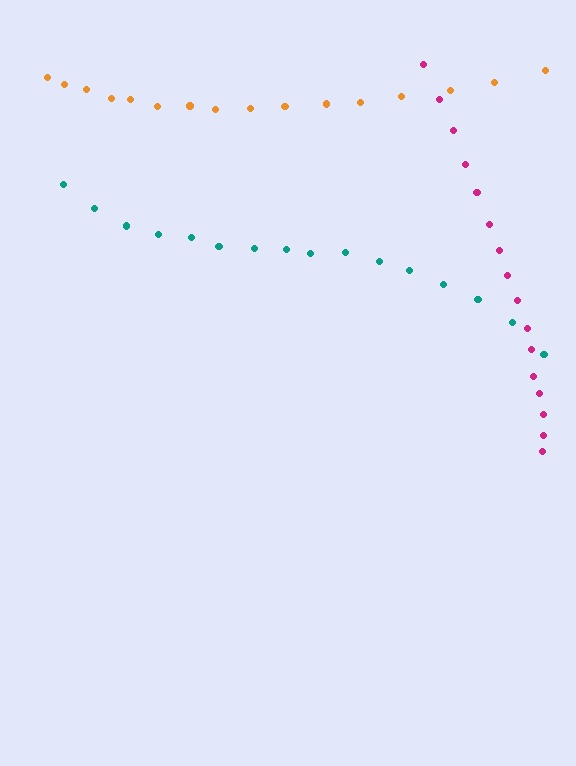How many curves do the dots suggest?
There are 3 distinct paths.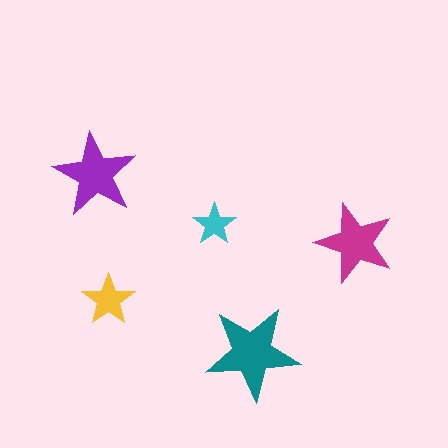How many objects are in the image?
There are 5 objects in the image.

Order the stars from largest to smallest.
the teal one, the purple one, the magenta one, the yellow one, the cyan one.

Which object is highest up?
The purple star is topmost.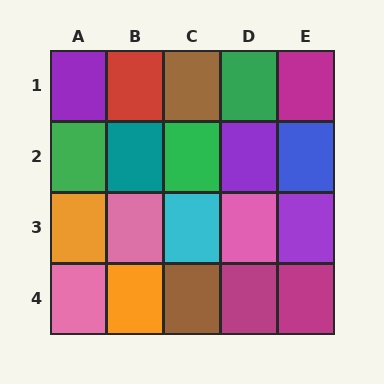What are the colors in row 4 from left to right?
Pink, orange, brown, magenta, magenta.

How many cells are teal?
1 cell is teal.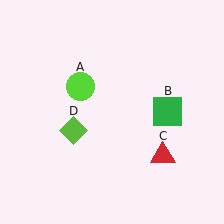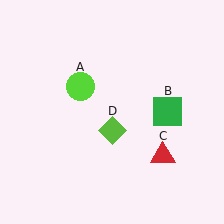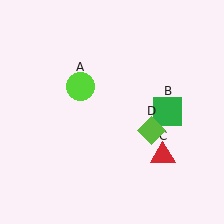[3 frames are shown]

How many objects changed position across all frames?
1 object changed position: lime diamond (object D).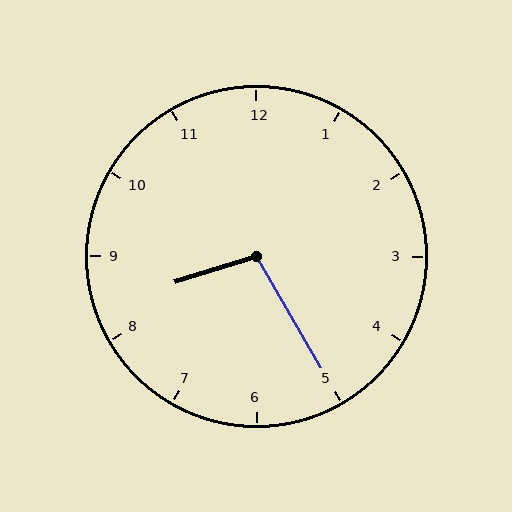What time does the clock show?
8:25.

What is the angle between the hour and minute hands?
Approximately 102 degrees.